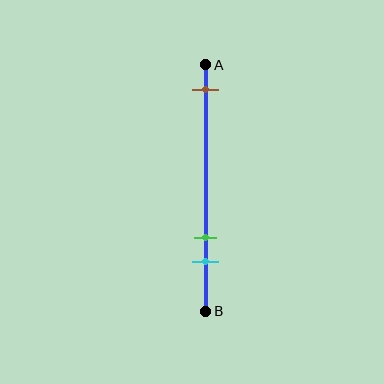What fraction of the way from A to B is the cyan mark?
The cyan mark is approximately 80% (0.8) of the way from A to B.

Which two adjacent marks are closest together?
The green and cyan marks are the closest adjacent pair.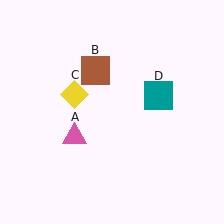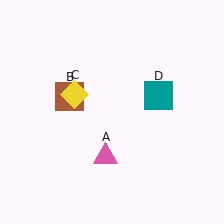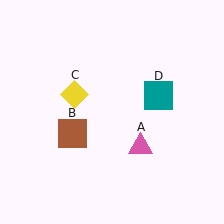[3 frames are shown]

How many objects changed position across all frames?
2 objects changed position: pink triangle (object A), brown square (object B).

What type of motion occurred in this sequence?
The pink triangle (object A), brown square (object B) rotated counterclockwise around the center of the scene.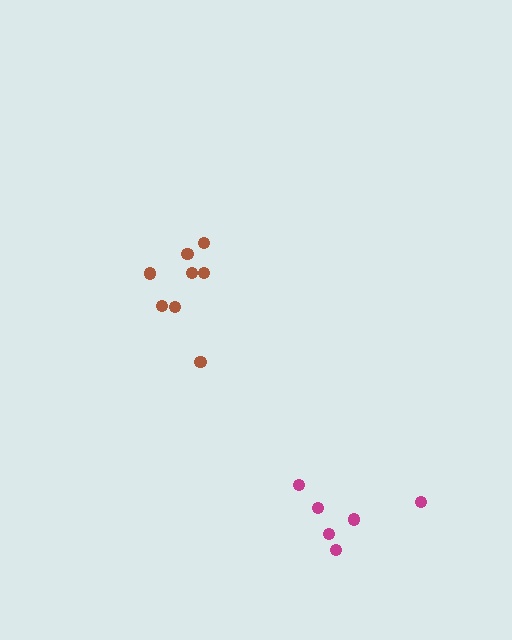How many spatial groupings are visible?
There are 2 spatial groupings.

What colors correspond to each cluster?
The clusters are colored: magenta, brown.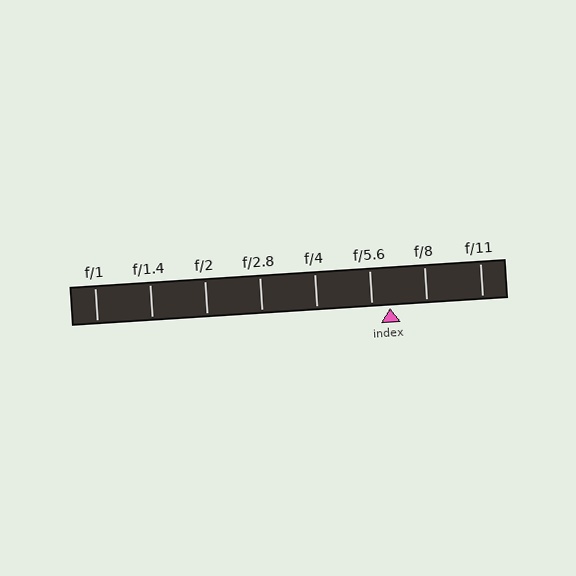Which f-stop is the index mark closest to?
The index mark is closest to f/5.6.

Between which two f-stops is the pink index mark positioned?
The index mark is between f/5.6 and f/8.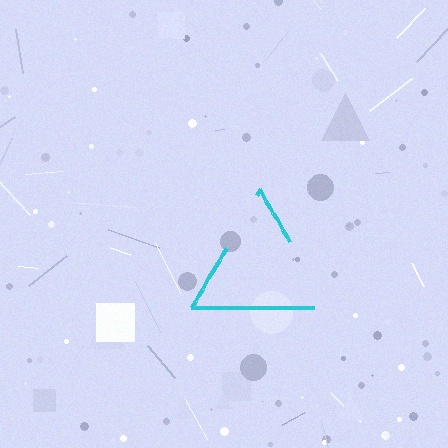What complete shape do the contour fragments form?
The contour fragments form a triangle.